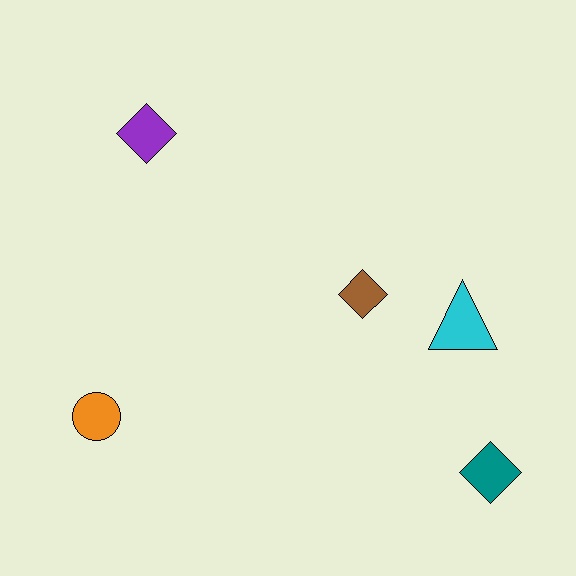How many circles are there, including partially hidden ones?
There is 1 circle.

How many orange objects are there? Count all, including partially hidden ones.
There is 1 orange object.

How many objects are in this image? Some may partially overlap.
There are 5 objects.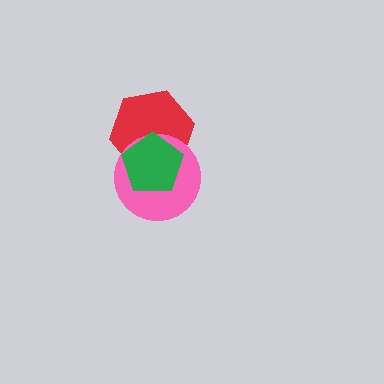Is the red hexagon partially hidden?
Yes, it is partially covered by another shape.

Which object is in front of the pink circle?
The green pentagon is in front of the pink circle.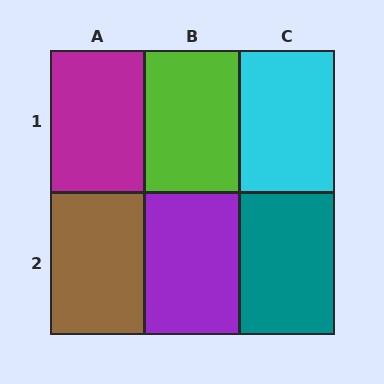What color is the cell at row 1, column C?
Cyan.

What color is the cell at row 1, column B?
Lime.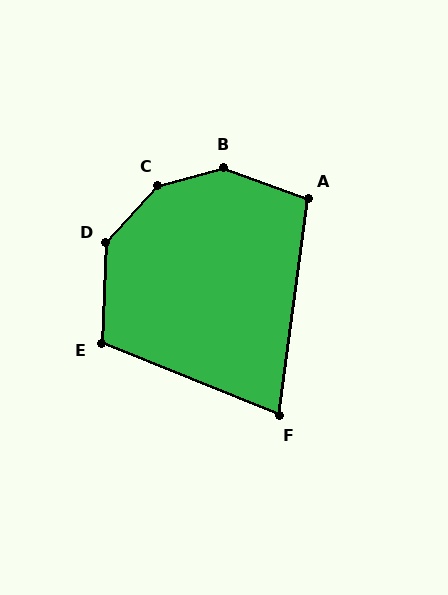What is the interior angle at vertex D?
Approximately 140 degrees (obtuse).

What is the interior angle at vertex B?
Approximately 144 degrees (obtuse).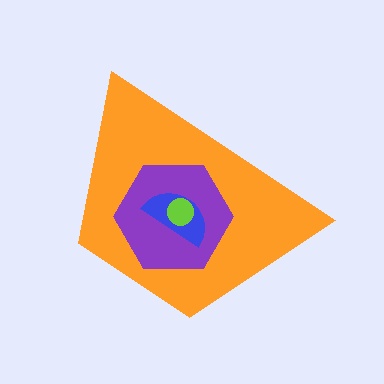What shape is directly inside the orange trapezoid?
The purple hexagon.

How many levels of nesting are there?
4.